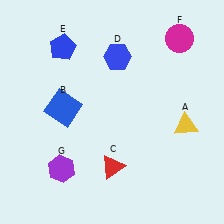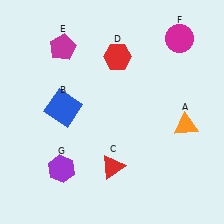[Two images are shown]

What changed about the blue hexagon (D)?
In Image 1, D is blue. In Image 2, it changed to red.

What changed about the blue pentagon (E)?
In Image 1, E is blue. In Image 2, it changed to magenta.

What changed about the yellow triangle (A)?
In Image 1, A is yellow. In Image 2, it changed to orange.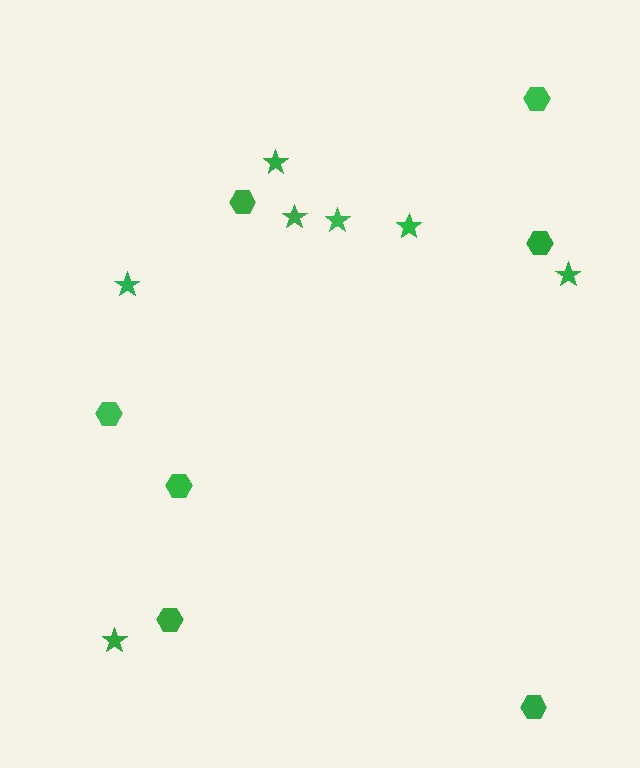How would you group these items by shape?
There are 2 groups: one group of hexagons (7) and one group of stars (7).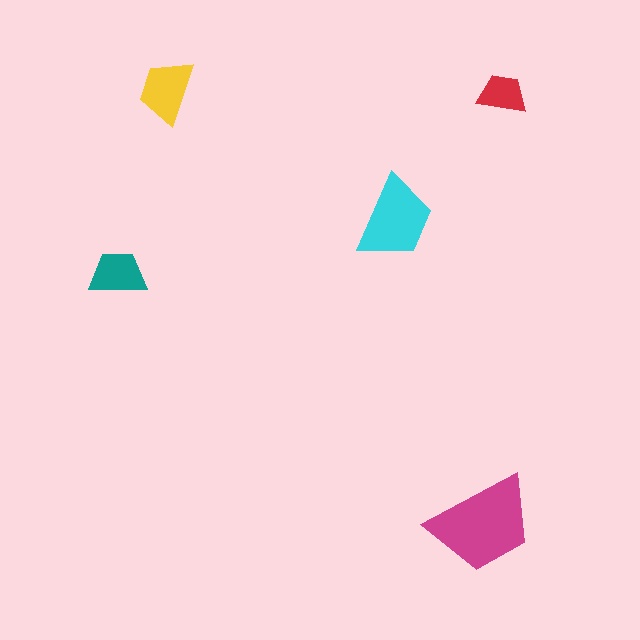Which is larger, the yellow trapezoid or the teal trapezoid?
The yellow one.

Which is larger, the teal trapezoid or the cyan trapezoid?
The cyan one.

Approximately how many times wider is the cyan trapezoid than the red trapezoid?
About 1.5 times wider.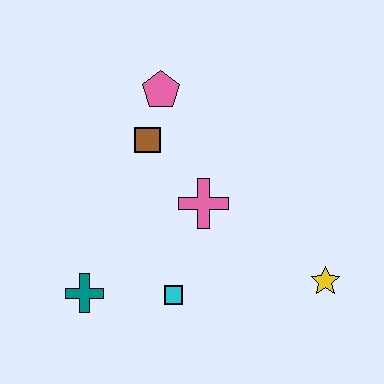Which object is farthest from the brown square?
The yellow star is farthest from the brown square.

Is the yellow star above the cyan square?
Yes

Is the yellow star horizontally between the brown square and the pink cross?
No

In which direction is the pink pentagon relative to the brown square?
The pink pentagon is above the brown square.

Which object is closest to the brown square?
The pink pentagon is closest to the brown square.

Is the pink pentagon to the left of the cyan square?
Yes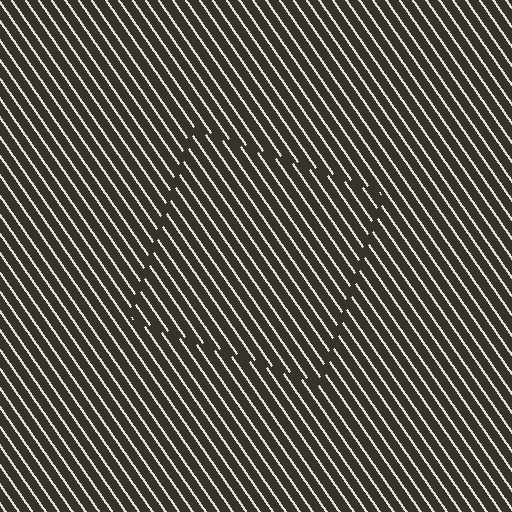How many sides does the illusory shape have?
4 sides — the line-ends trace a square.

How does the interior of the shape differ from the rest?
The interior of the shape contains the same grating, shifted by half a period — the contour is defined by the phase discontinuity where line-ends from the inner and outer gratings abut.